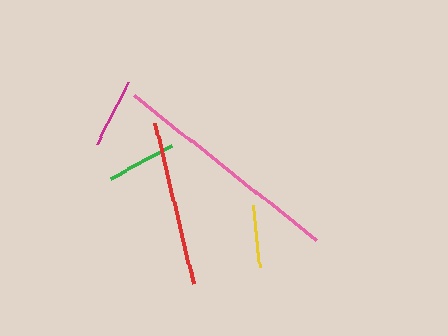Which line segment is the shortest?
The yellow line is the shortest at approximately 63 pixels.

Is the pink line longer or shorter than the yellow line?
The pink line is longer than the yellow line.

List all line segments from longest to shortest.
From longest to shortest: pink, red, magenta, green, yellow.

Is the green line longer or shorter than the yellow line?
The green line is longer than the yellow line.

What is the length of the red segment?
The red segment is approximately 165 pixels long.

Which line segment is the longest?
The pink line is the longest at approximately 233 pixels.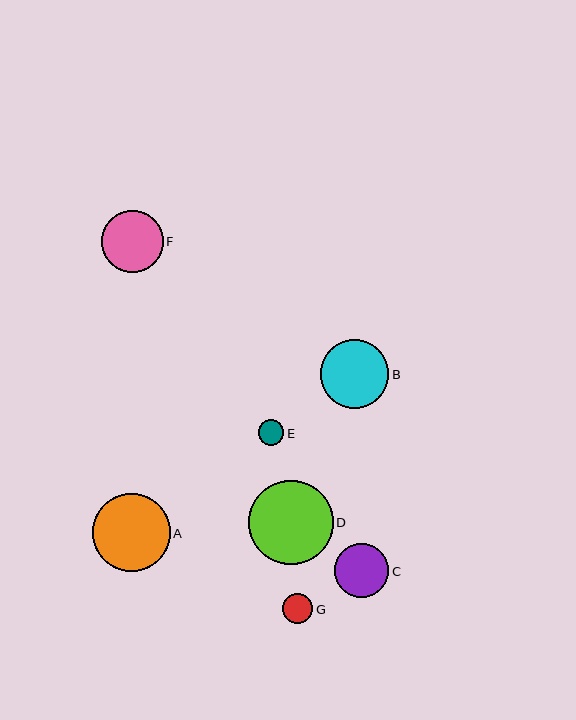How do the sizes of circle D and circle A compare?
Circle D and circle A are approximately the same size.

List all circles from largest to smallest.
From largest to smallest: D, A, B, F, C, G, E.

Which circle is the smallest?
Circle E is the smallest with a size of approximately 25 pixels.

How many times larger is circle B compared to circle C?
Circle B is approximately 1.3 times the size of circle C.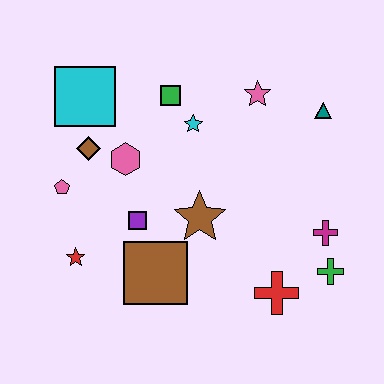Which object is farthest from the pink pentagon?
The green cross is farthest from the pink pentagon.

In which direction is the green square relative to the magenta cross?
The green square is to the left of the magenta cross.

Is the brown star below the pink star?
Yes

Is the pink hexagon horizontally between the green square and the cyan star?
No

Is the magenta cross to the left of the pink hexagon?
No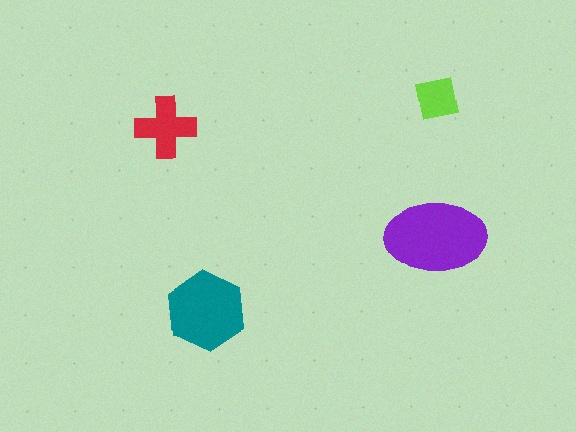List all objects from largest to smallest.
The purple ellipse, the teal hexagon, the red cross, the lime square.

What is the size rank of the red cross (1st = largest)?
3rd.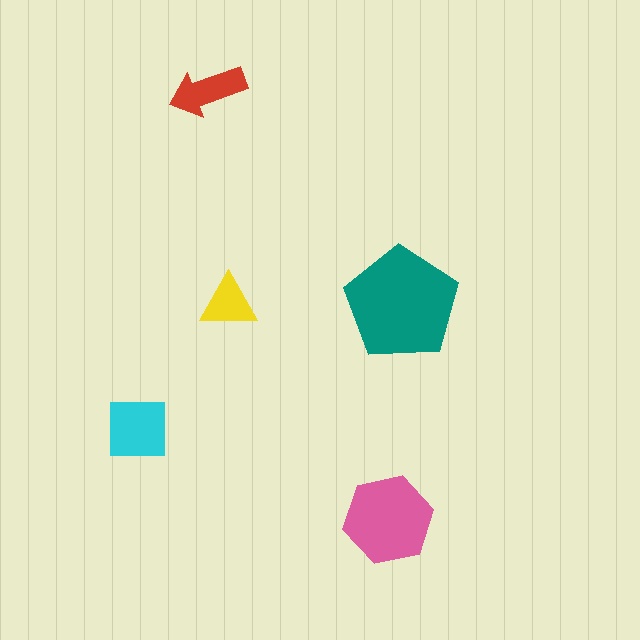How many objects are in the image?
There are 5 objects in the image.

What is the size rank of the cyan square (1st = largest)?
3rd.